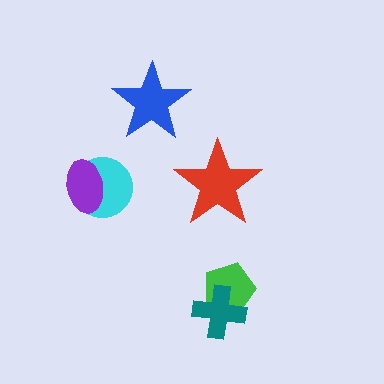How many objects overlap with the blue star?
0 objects overlap with the blue star.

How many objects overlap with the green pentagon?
1 object overlaps with the green pentagon.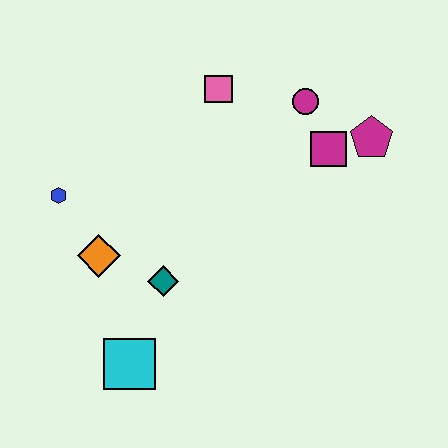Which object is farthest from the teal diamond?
The magenta pentagon is farthest from the teal diamond.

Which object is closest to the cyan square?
The teal diamond is closest to the cyan square.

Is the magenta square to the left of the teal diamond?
No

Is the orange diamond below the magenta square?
Yes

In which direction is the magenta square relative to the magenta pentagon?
The magenta square is to the left of the magenta pentagon.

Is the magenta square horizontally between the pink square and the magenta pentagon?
Yes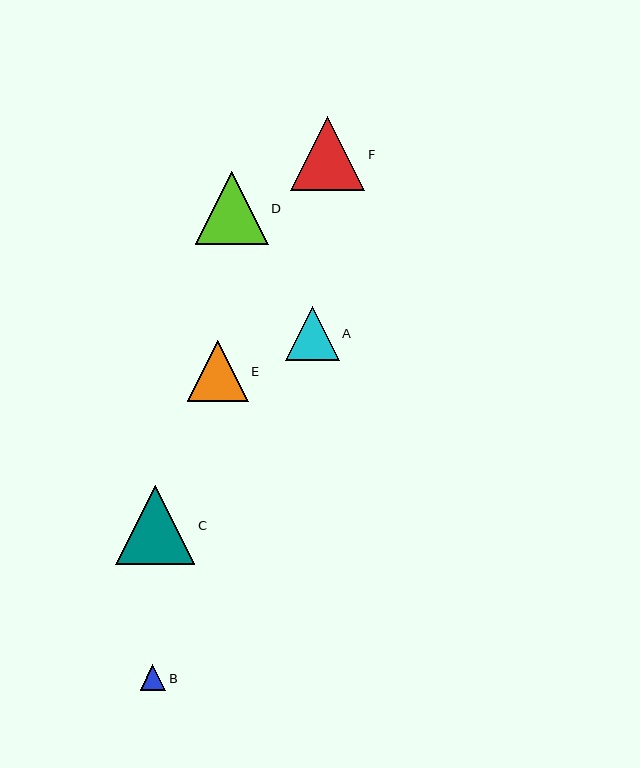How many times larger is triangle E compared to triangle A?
Triangle E is approximately 1.1 times the size of triangle A.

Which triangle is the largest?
Triangle C is the largest with a size of approximately 79 pixels.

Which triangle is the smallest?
Triangle B is the smallest with a size of approximately 26 pixels.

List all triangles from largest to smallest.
From largest to smallest: C, F, D, E, A, B.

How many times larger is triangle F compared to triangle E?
Triangle F is approximately 1.2 times the size of triangle E.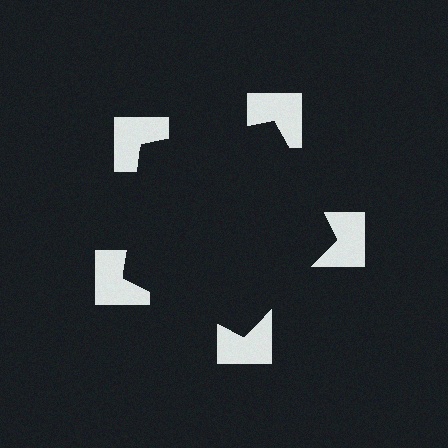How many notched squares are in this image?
There are 5 — one at each vertex of the illusory pentagon.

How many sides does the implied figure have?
5 sides.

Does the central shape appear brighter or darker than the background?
It typically appears slightly darker than the background, even though no actual brightness change is drawn.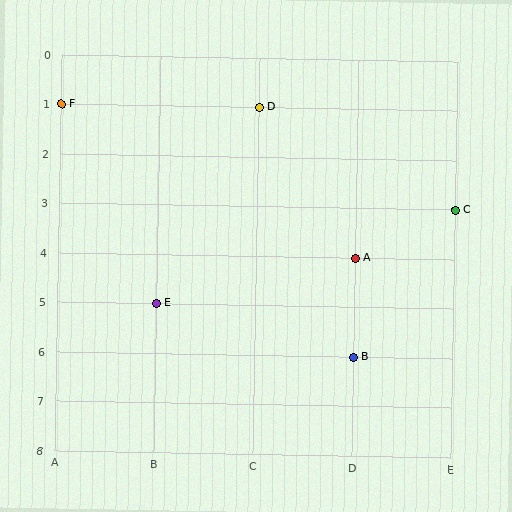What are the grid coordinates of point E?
Point E is at grid coordinates (B, 5).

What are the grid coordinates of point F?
Point F is at grid coordinates (A, 1).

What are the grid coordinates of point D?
Point D is at grid coordinates (C, 1).